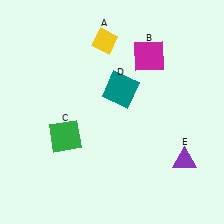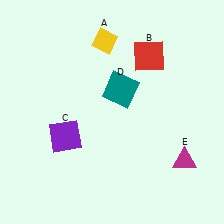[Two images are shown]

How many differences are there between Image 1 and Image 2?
There are 3 differences between the two images.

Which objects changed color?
B changed from magenta to red. C changed from green to purple. E changed from purple to magenta.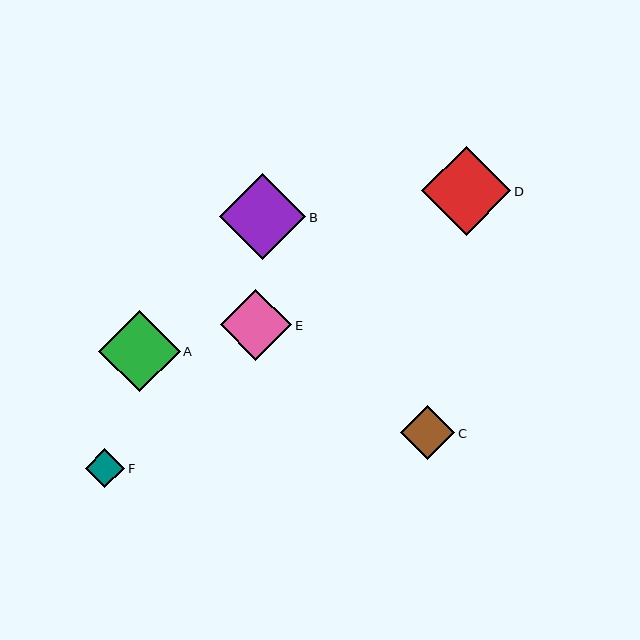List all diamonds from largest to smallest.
From largest to smallest: D, B, A, E, C, F.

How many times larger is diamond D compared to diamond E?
Diamond D is approximately 1.2 times the size of diamond E.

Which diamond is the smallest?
Diamond F is the smallest with a size of approximately 39 pixels.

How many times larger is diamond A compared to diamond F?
Diamond A is approximately 2.1 times the size of diamond F.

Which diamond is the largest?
Diamond D is the largest with a size of approximately 89 pixels.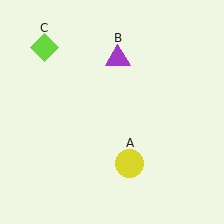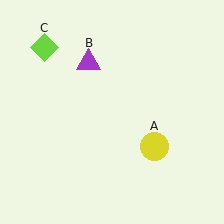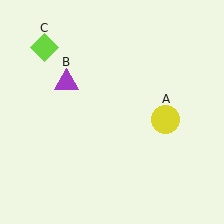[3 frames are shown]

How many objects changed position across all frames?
2 objects changed position: yellow circle (object A), purple triangle (object B).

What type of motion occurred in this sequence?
The yellow circle (object A), purple triangle (object B) rotated counterclockwise around the center of the scene.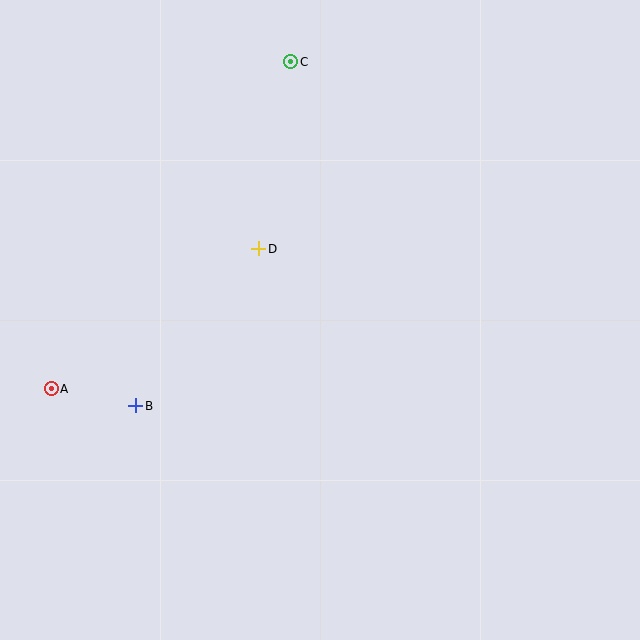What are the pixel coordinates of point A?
Point A is at (51, 389).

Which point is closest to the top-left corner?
Point C is closest to the top-left corner.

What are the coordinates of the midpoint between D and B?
The midpoint between D and B is at (197, 327).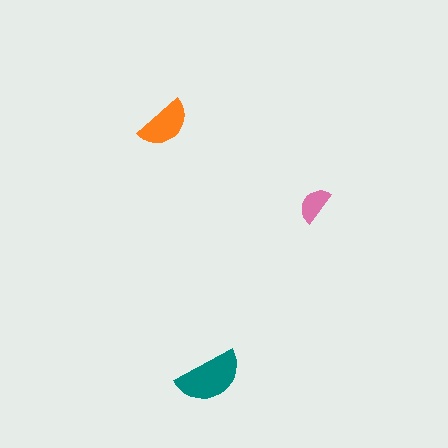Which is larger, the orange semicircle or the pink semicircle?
The orange one.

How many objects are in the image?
There are 3 objects in the image.